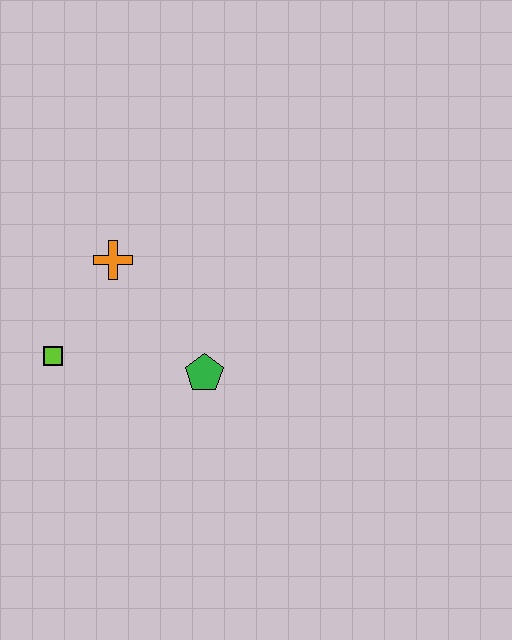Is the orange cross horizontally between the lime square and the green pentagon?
Yes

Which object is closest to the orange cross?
The lime square is closest to the orange cross.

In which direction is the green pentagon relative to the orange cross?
The green pentagon is below the orange cross.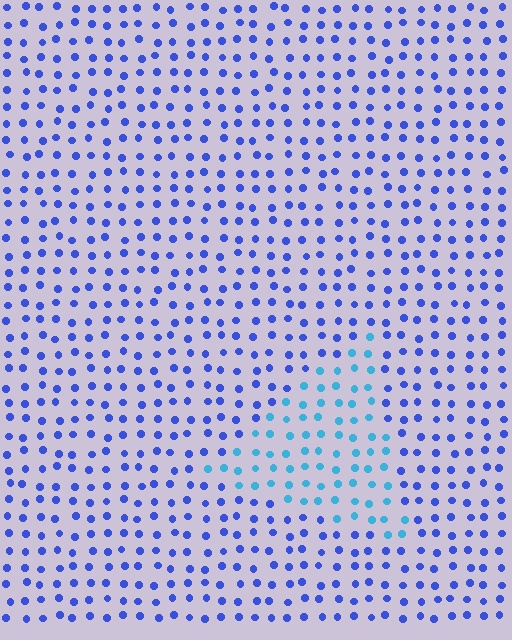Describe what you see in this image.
The image is filled with small blue elements in a uniform arrangement. A triangle-shaped region is visible where the elements are tinted to a slightly different hue, forming a subtle color boundary.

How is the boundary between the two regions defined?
The boundary is defined purely by a slight shift in hue (about 37 degrees). Spacing, size, and orientation are identical on both sides.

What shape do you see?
I see a triangle.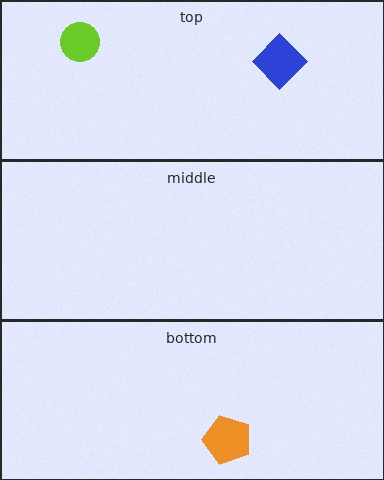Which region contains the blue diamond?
The top region.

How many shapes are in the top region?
2.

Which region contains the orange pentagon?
The bottom region.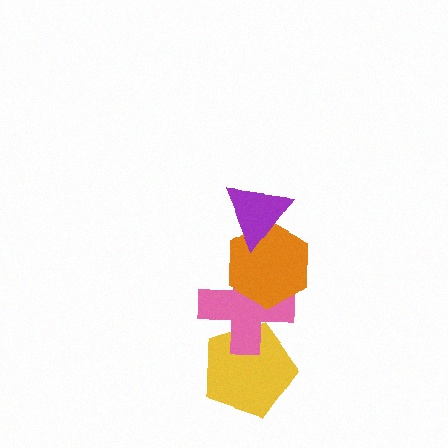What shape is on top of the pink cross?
The orange hexagon is on top of the pink cross.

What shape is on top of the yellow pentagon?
The pink cross is on top of the yellow pentagon.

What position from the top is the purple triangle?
The purple triangle is 1st from the top.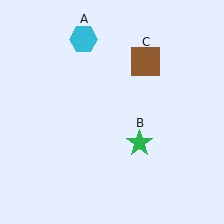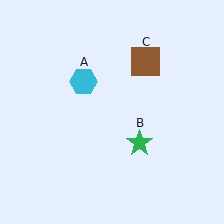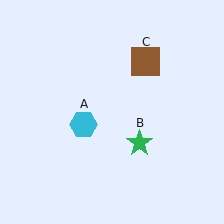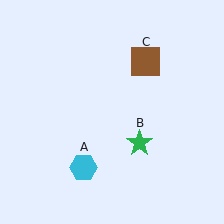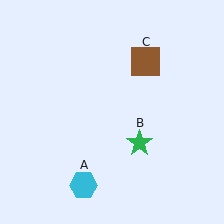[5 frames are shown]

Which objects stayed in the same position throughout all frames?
Green star (object B) and brown square (object C) remained stationary.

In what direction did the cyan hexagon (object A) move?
The cyan hexagon (object A) moved down.